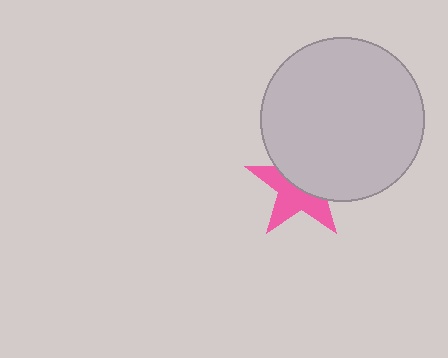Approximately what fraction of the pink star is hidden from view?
Roughly 50% of the pink star is hidden behind the light gray circle.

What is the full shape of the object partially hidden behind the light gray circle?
The partially hidden object is a pink star.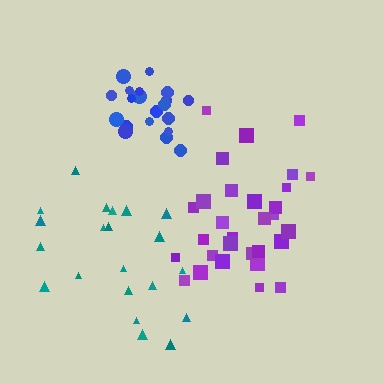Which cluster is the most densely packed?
Blue.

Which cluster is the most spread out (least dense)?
Teal.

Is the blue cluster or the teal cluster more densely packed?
Blue.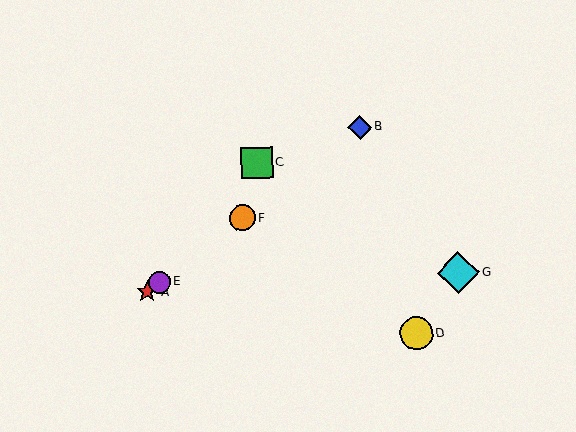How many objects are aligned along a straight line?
4 objects (A, B, E, F) are aligned along a straight line.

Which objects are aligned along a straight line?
Objects A, B, E, F are aligned along a straight line.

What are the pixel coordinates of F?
Object F is at (242, 218).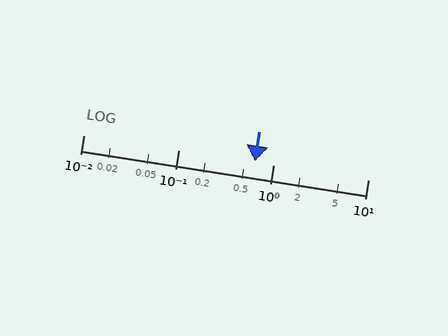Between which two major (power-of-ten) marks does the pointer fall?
The pointer is between 0.1 and 1.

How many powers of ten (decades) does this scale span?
The scale spans 3 decades, from 0.01 to 10.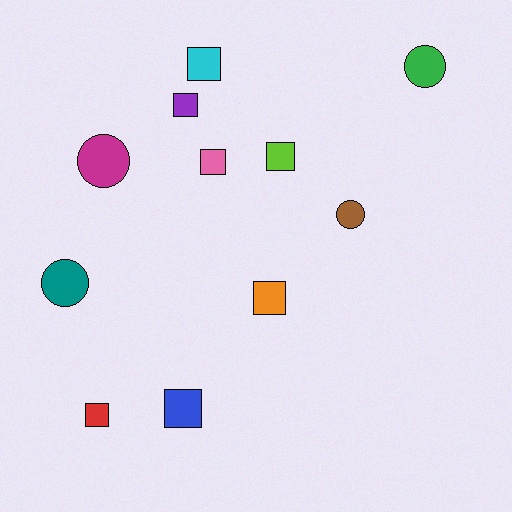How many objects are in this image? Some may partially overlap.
There are 11 objects.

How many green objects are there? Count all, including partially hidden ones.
There is 1 green object.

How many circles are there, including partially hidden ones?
There are 4 circles.